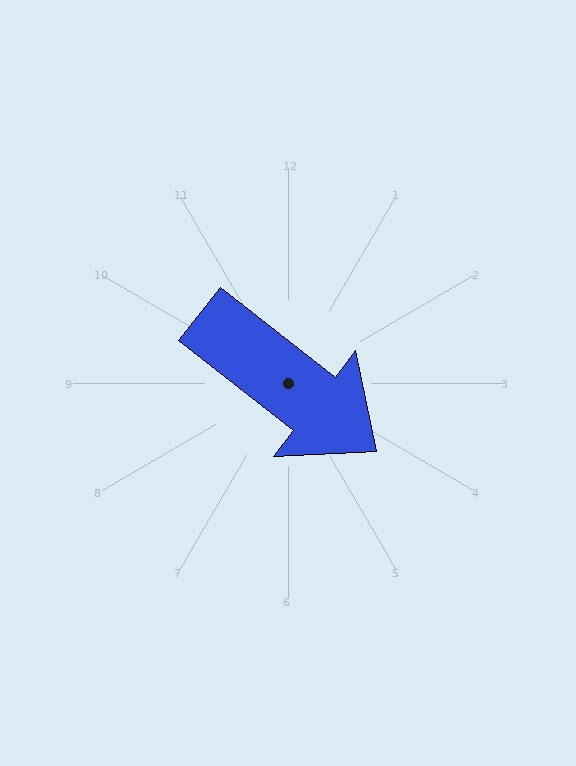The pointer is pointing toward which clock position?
Roughly 4 o'clock.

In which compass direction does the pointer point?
Southeast.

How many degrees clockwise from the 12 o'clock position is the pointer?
Approximately 128 degrees.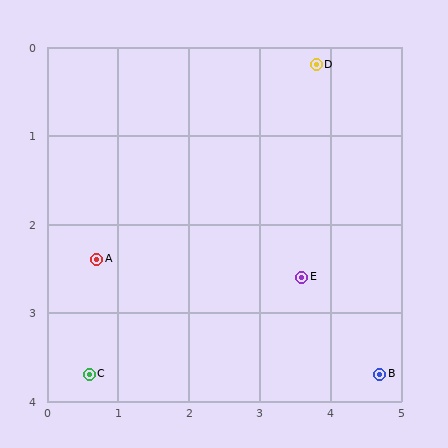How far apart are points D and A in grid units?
Points D and A are about 3.8 grid units apart.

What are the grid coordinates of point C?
Point C is at approximately (0.6, 3.7).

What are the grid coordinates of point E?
Point E is at approximately (3.6, 2.6).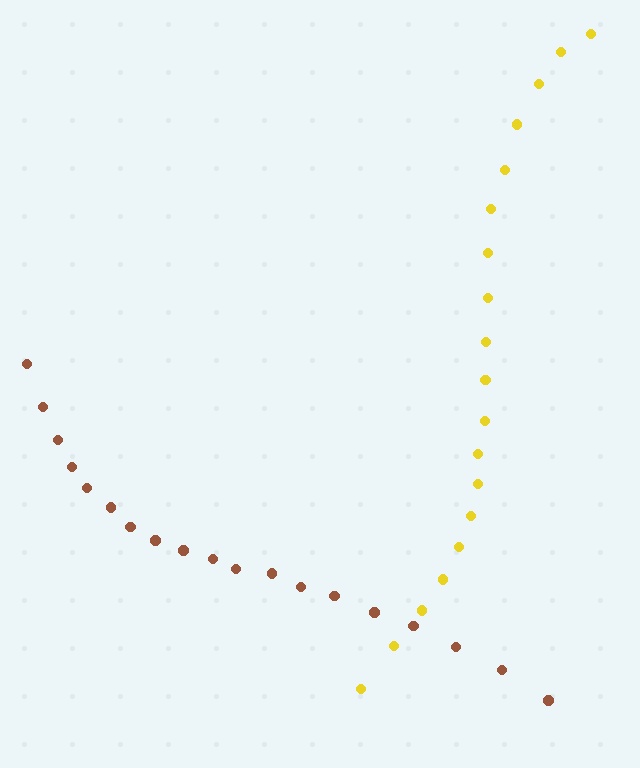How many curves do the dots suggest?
There are 2 distinct paths.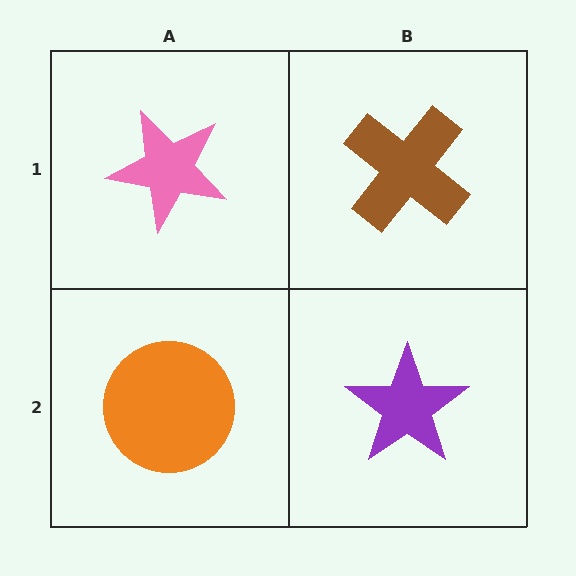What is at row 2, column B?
A purple star.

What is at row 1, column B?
A brown cross.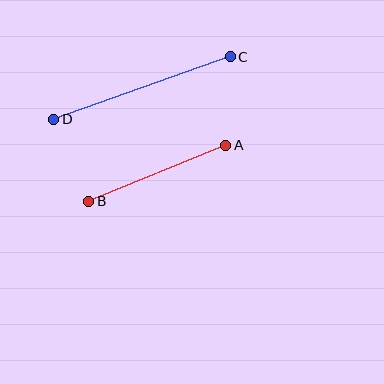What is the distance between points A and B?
The distance is approximately 148 pixels.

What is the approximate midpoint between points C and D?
The midpoint is at approximately (142, 88) pixels.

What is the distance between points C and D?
The distance is approximately 187 pixels.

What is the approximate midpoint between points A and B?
The midpoint is at approximately (157, 173) pixels.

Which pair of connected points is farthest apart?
Points C and D are farthest apart.